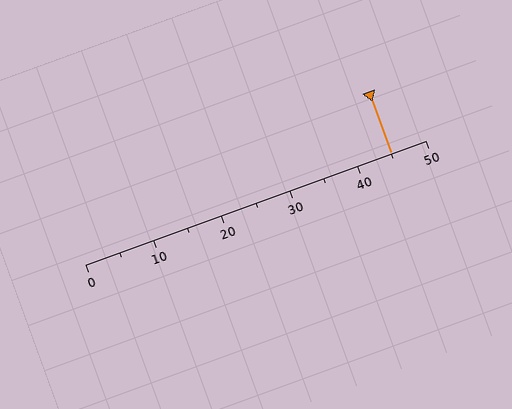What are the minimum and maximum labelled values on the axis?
The axis runs from 0 to 50.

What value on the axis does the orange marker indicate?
The marker indicates approximately 45.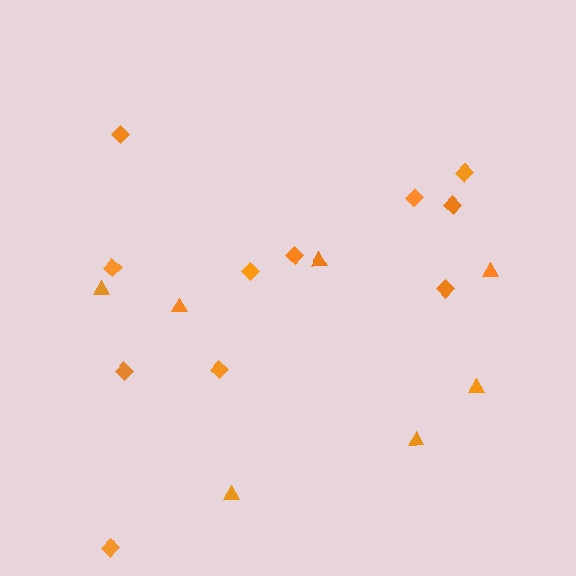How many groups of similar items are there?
There are 2 groups: one group of diamonds (11) and one group of triangles (7).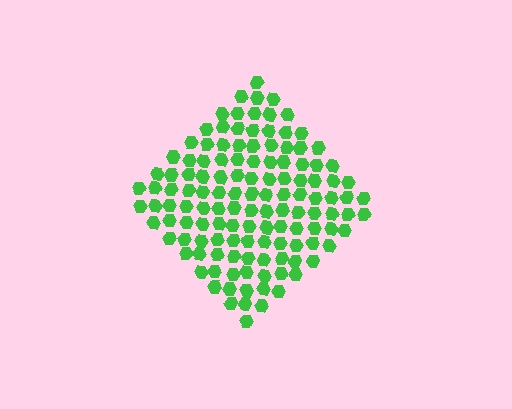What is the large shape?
The large shape is a diamond.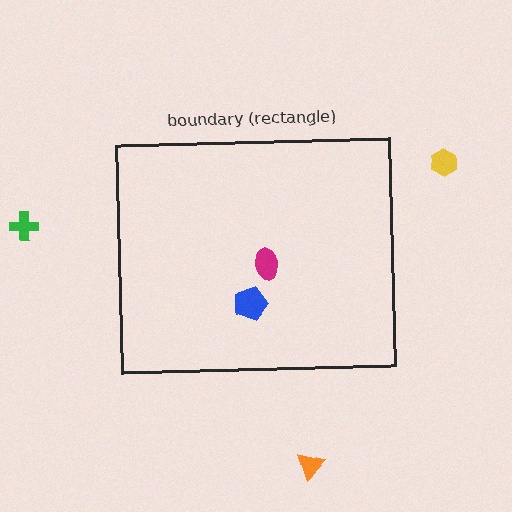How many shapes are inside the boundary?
2 inside, 3 outside.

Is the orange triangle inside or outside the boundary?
Outside.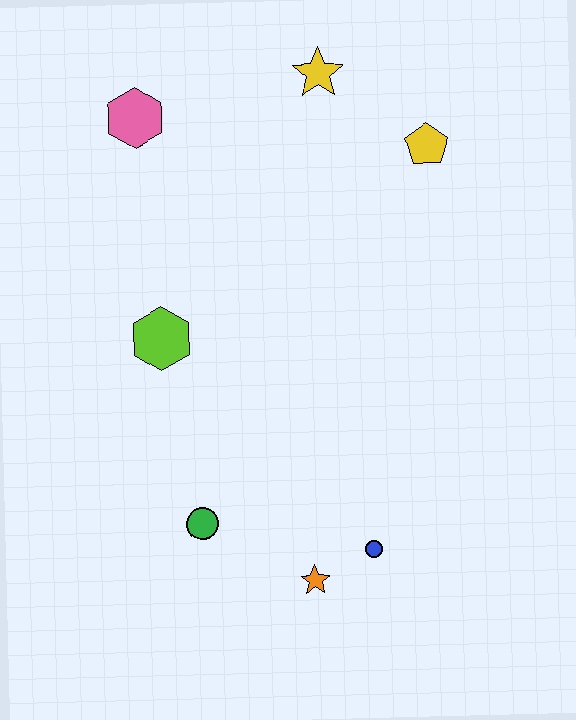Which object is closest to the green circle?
The orange star is closest to the green circle.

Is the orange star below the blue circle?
Yes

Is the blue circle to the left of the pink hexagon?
No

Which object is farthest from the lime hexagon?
The yellow pentagon is farthest from the lime hexagon.